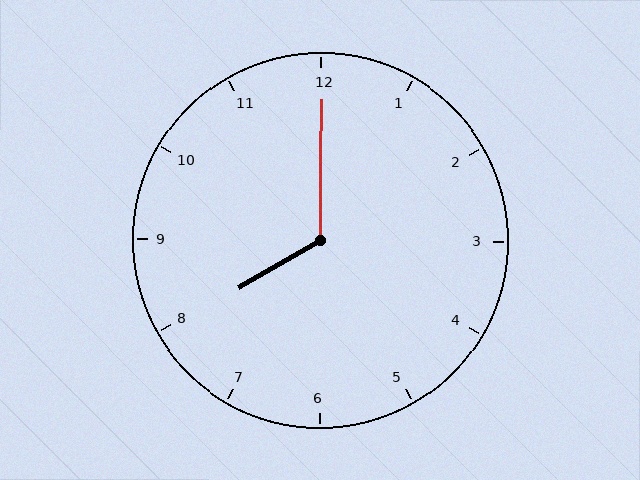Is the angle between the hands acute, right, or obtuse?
It is obtuse.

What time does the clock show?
8:00.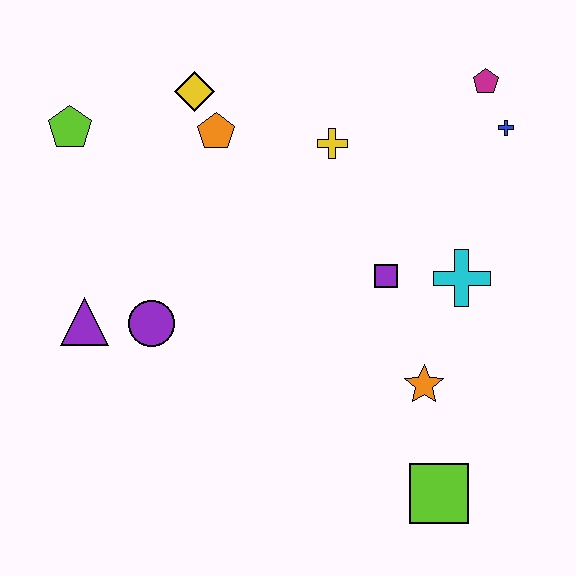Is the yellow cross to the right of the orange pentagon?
Yes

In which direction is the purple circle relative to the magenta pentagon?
The purple circle is to the left of the magenta pentagon.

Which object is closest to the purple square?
The cyan cross is closest to the purple square.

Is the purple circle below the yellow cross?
Yes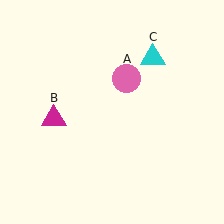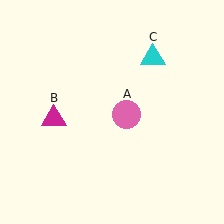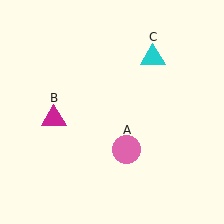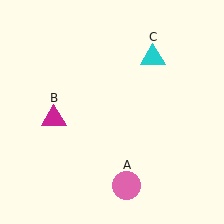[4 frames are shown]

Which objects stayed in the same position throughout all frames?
Magenta triangle (object B) and cyan triangle (object C) remained stationary.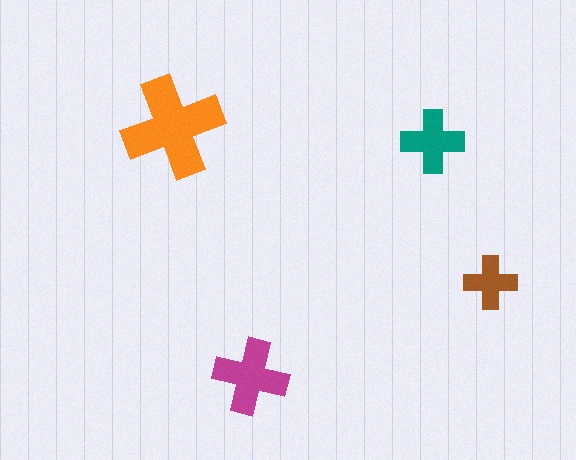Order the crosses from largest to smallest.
the orange one, the magenta one, the teal one, the brown one.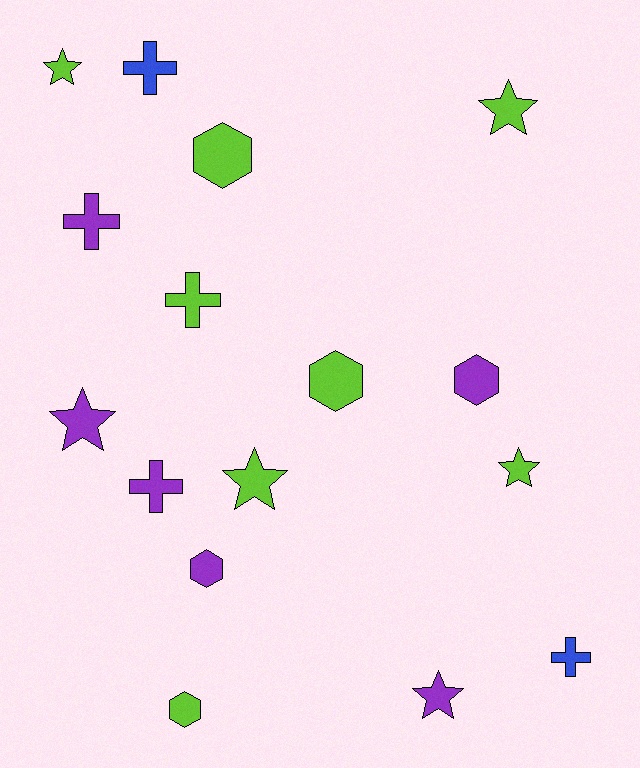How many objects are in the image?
There are 16 objects.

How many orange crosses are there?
There are no orange crosses.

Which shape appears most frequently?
Star, with 6 objects.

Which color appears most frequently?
Lime, with 8 objects.